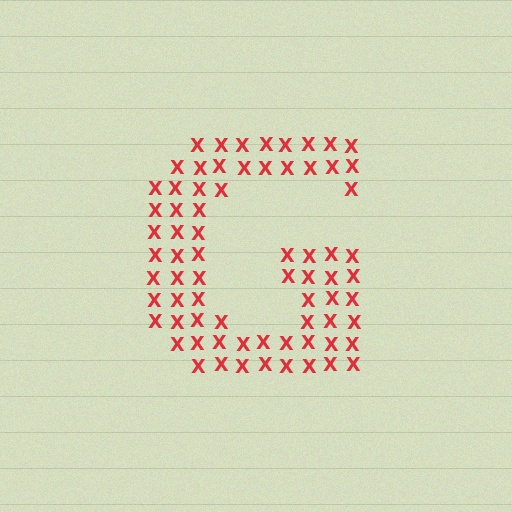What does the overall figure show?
The overall figure shows the letter G.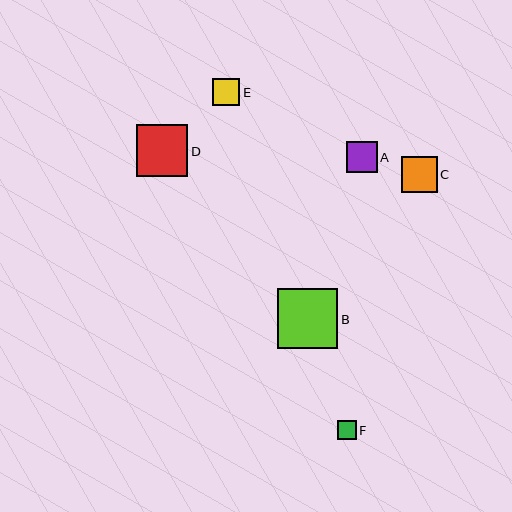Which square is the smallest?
Square F is the smallest with a size of approximately 19 pixels.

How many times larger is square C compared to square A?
Square C is approximately 1.2 times the size of square A.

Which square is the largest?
Square B is the largest with a size of approximately 60 pixels.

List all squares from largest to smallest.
From largest to smallest: B, D, C, A, E, F.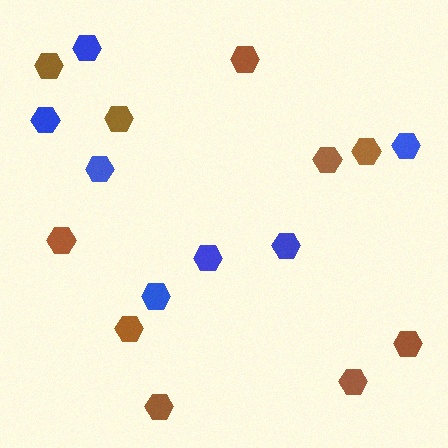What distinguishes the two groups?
There are 2 groups: one group of brown hexagons (10) and one group of blue hexagons (7).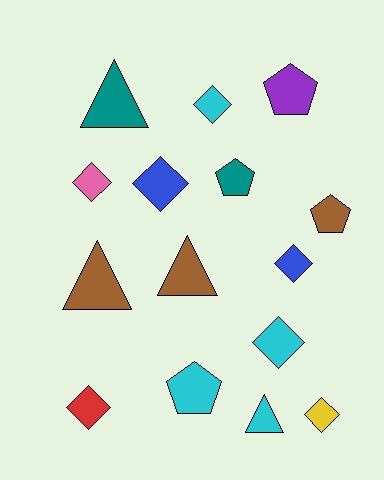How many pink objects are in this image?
There is 1 pink object.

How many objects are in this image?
There are 15 objects.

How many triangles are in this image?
There are 4 triangles.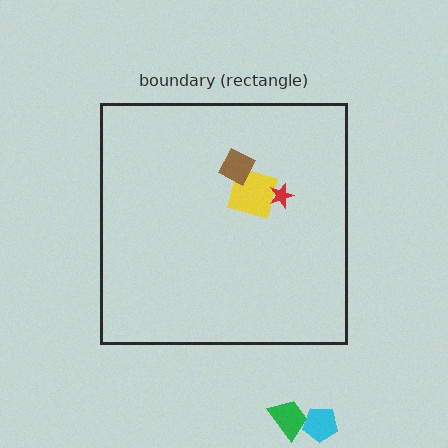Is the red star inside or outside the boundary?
Inside.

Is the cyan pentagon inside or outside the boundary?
Outside.